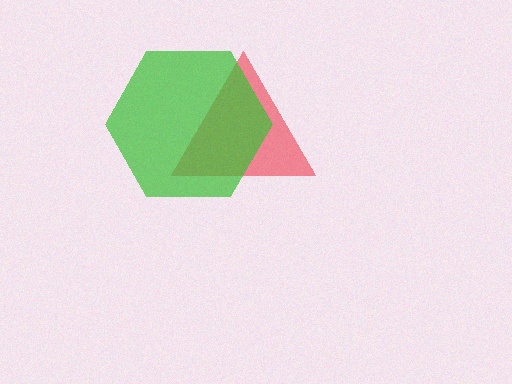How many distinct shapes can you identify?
There are 2 distinct shapes: a red triangle, a green hexagon.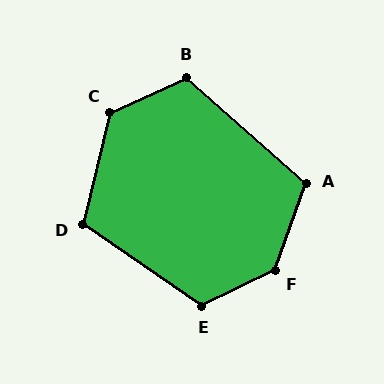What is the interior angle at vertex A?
Approximately 112 degrees (obtuse).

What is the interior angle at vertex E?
Approximately 120 degrees (obtuse).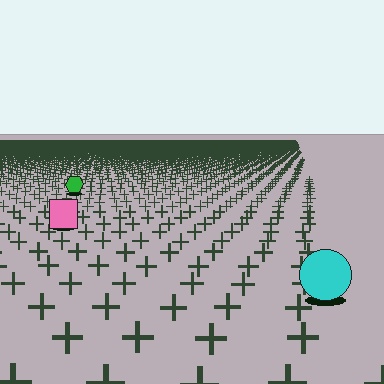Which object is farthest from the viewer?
The green hexagon is farthest from the viewer. It appears smaller and the ground texture around it is denser.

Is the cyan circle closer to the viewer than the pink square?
Yes. The cyan circle is closer — you can tell from the texture gradient: the ground texture is coarser near it.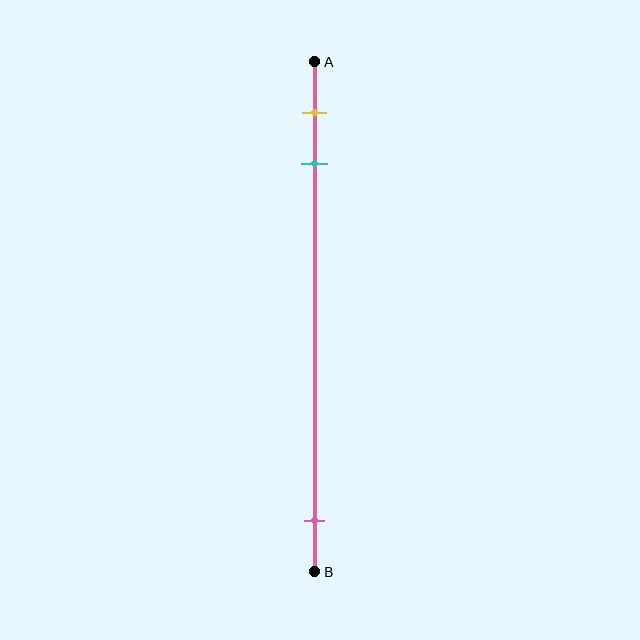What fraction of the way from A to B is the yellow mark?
The yellow mark is approximately 10% (0.1) of the way from A to B.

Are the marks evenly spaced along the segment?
No, the marks are not evenly spaced.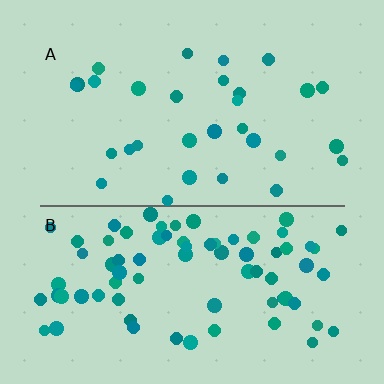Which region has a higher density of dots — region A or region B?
B (the bottom).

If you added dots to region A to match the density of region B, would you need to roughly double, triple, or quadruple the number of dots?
Approximately triple.